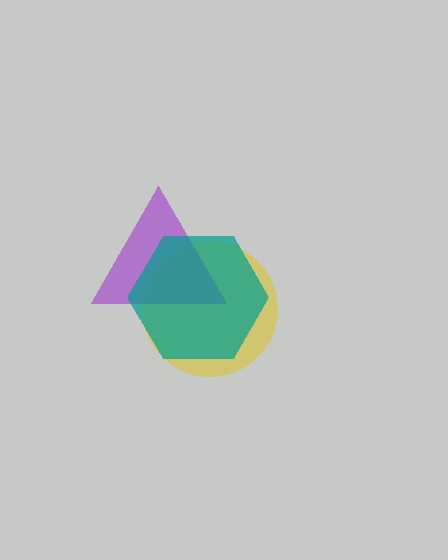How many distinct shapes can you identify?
There are 3 distinct shapes: a yellow circle, a purple triangle, a teal hexagon.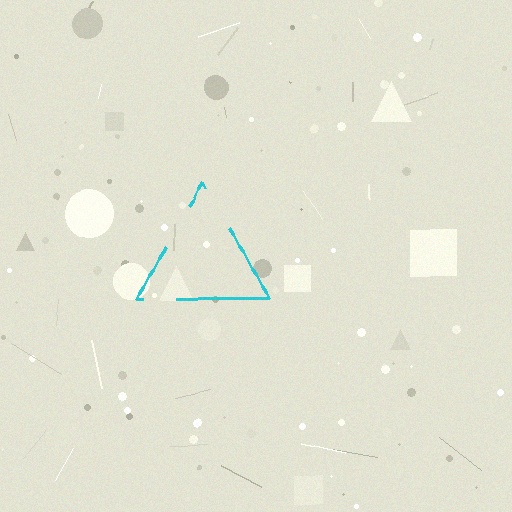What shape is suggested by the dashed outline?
The dashed outline suggests a triangle.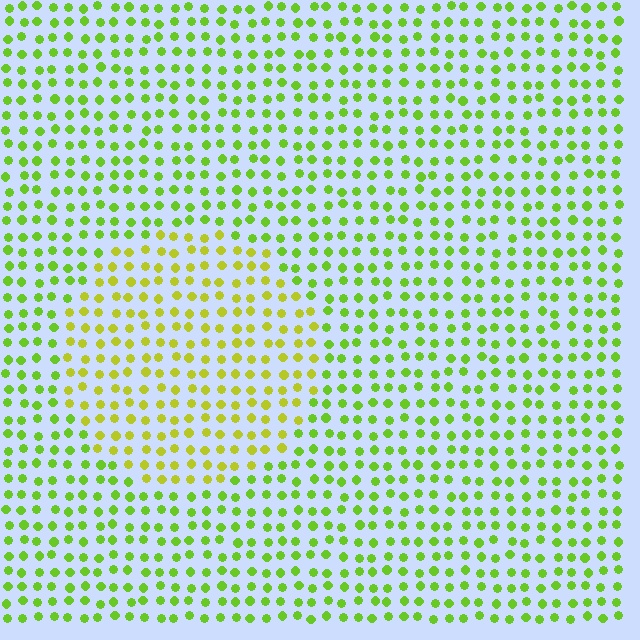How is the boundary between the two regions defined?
The boundary is defined purely by a slight shift in hue (about 29 degrees). Spacing, size, and orientation are identical on both sides.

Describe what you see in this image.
The image is filled with small lime elements in a uniform arrangement. A circle-shaped region is visible where the elements are tinted to a slightly different hue, forming a subtle color boundary.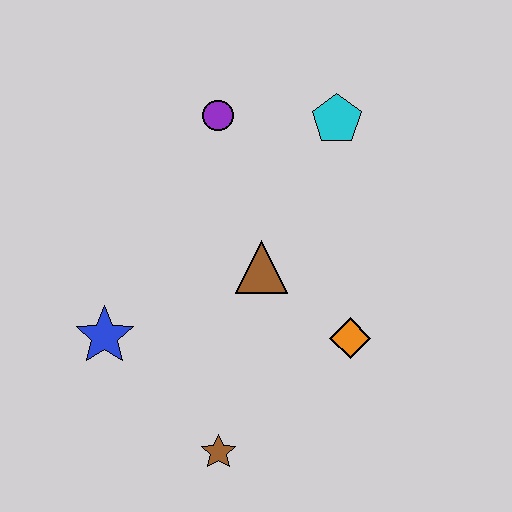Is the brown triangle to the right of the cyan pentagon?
No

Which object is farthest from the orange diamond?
The purple circle is farthest from the orange diamond.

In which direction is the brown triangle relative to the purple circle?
The brown triangle is below the purple circle.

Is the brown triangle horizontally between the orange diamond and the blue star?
Yes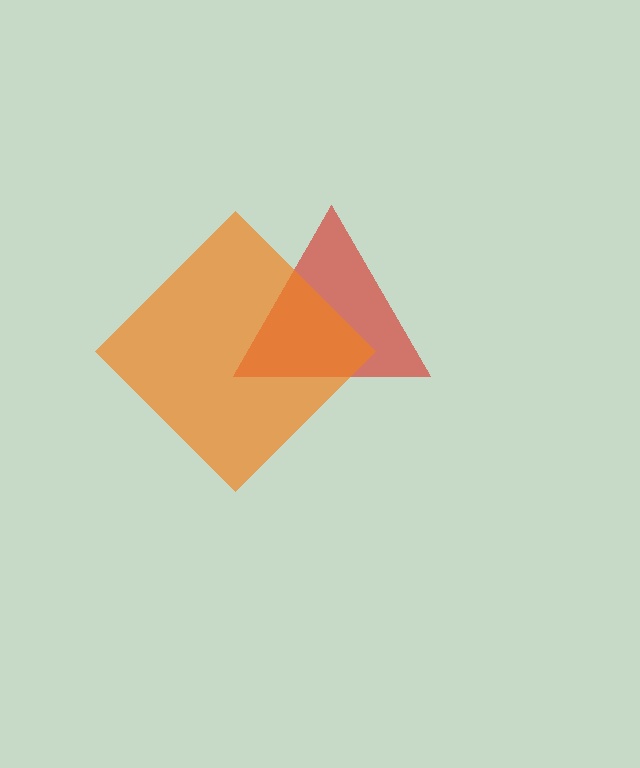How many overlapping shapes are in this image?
There are 2 overlapping shapes in the image.